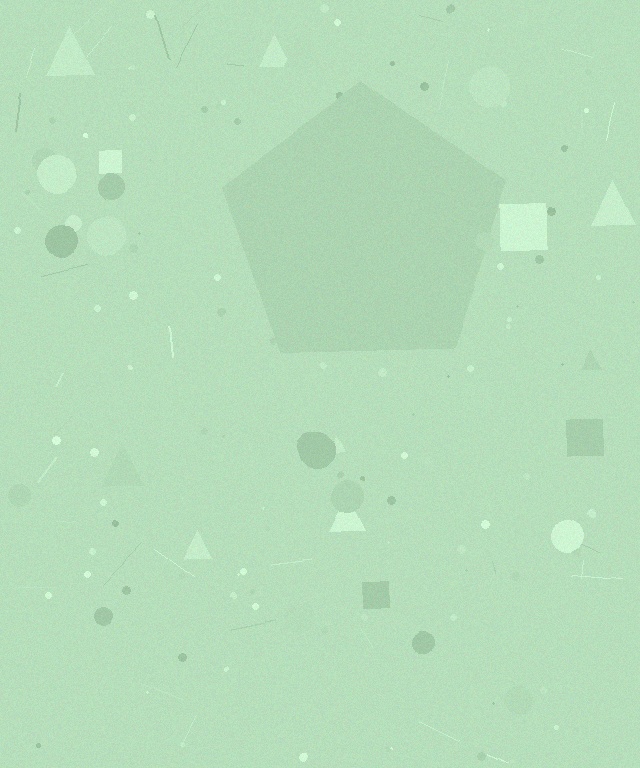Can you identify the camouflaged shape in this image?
The camouflaged shape is a pentagon.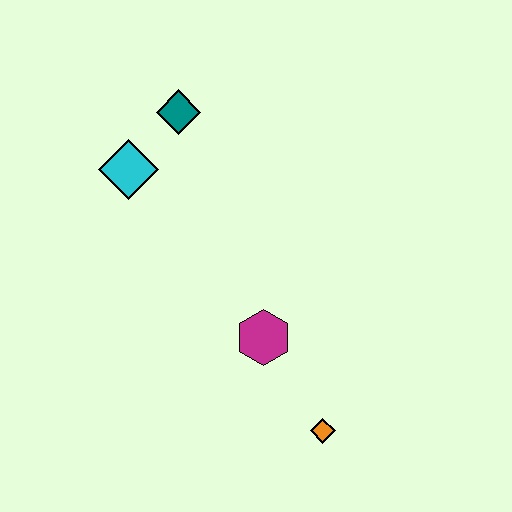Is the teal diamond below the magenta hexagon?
No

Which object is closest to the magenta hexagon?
The orange diamond is closest to the magenta hexagon.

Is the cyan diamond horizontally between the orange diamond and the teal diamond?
No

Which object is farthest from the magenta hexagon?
The teal diamond is farthest from the magenta hexagon.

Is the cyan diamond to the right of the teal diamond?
No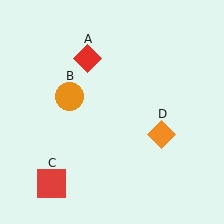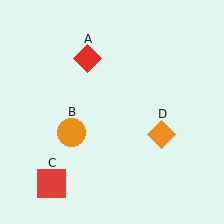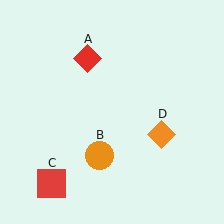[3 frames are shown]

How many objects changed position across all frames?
1 object changed position: orange circle (object B).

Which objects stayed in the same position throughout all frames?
Red diamond (object A) and red square (object C) and orange diamond (object D) remained stationary.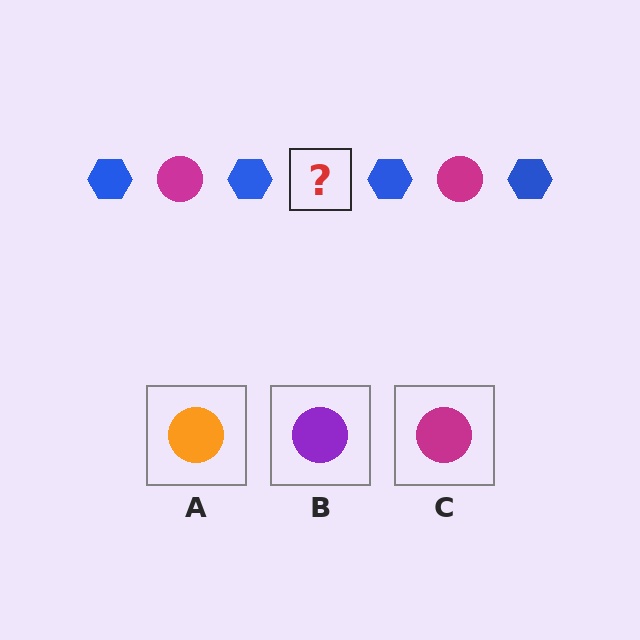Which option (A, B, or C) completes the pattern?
C.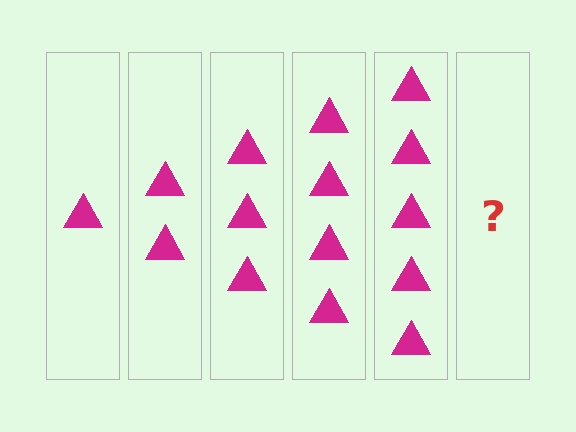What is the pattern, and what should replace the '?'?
The pattern is that each step adds one more triangle. The '?' should be 6 triangles.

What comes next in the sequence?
The next element should be 6 triangles.